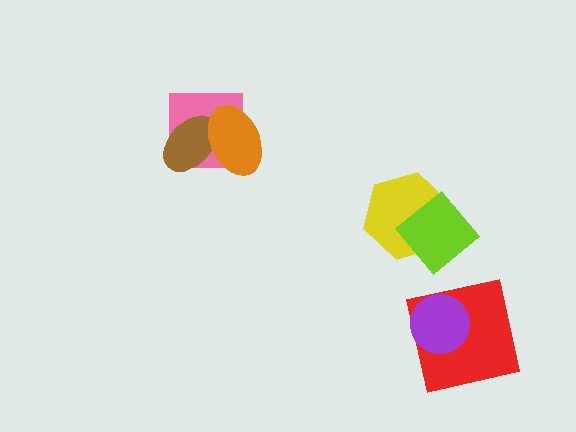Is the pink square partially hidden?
Yes, it is partially covered by another shape.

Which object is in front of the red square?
The purple circle is in front of the red square.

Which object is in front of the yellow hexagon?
The lime diamond is in front of the yellow hexagon.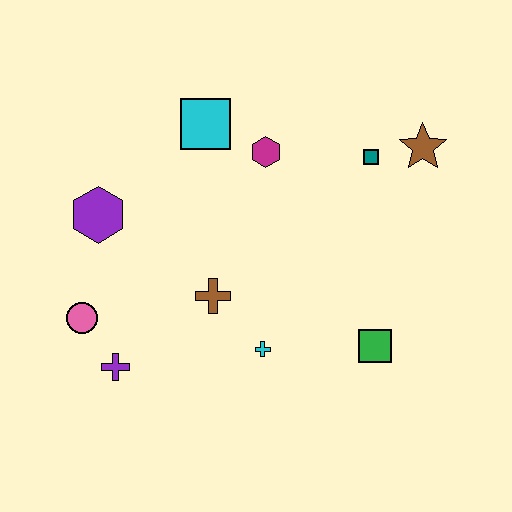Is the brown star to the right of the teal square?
Yes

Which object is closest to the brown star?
The teal square is closest to the brown star.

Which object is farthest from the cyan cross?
The brown star is farthest from the cyan cross.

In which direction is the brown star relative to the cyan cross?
The brown star is above the cyan cross.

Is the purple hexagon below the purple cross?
No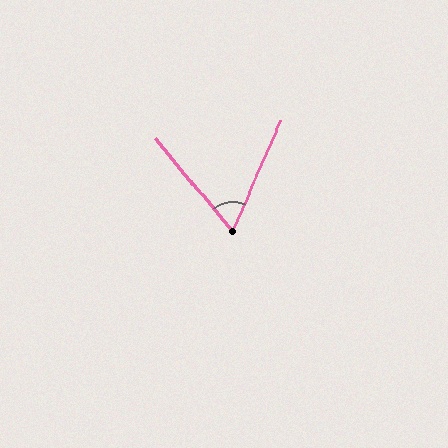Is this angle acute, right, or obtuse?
It is acute.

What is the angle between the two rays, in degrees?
Approximately 63 degrees.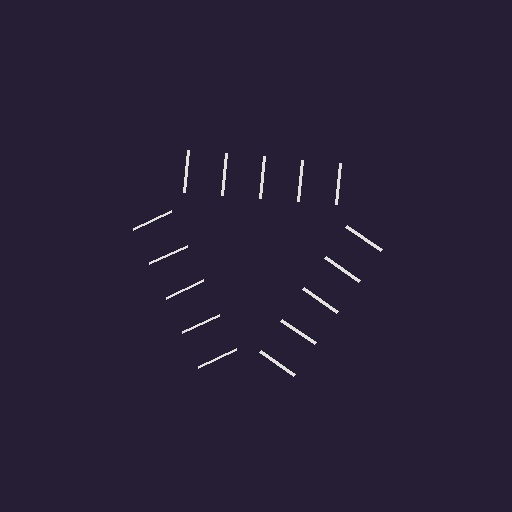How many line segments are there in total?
15 — 5 along each of the 3 edges.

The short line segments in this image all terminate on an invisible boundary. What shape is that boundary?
An illusory triangle — the line segments terminate on its edges but no continuous stroke is drawn.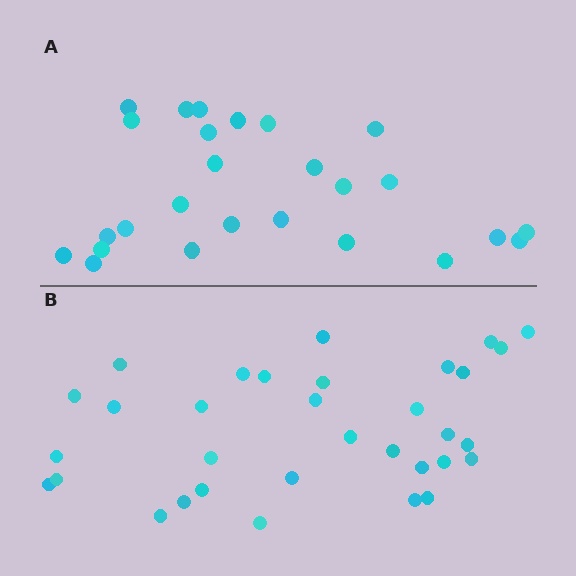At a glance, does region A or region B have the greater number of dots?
Region B (the bottom region) has more dots.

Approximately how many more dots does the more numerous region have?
Region B has roughly 8 or so more dots than region A.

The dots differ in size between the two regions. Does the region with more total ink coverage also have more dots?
No. Region A has more total ink coverage because its dots are larger, but region B actually contains more individual dots. Total area can be misleading — the number of items is what matters here.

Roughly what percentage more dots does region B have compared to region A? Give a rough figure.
About 25% more.